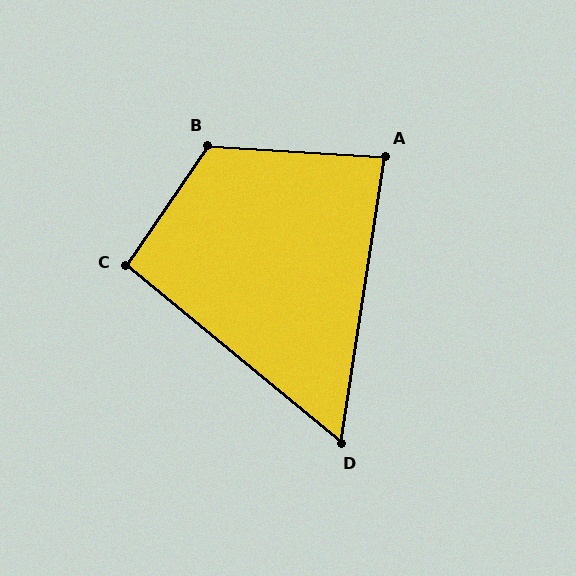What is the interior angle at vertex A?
Approximately 85 degrees (acute).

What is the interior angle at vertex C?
Approximately 95 degrees (obtuse).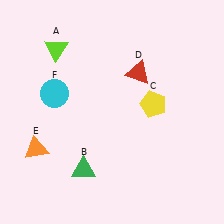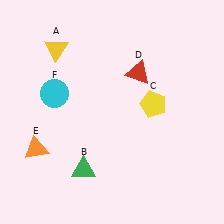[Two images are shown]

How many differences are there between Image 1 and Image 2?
There is 1 difference between the two images.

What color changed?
The triangle (A) changed from lime in Image 1 to yellow in Image 2.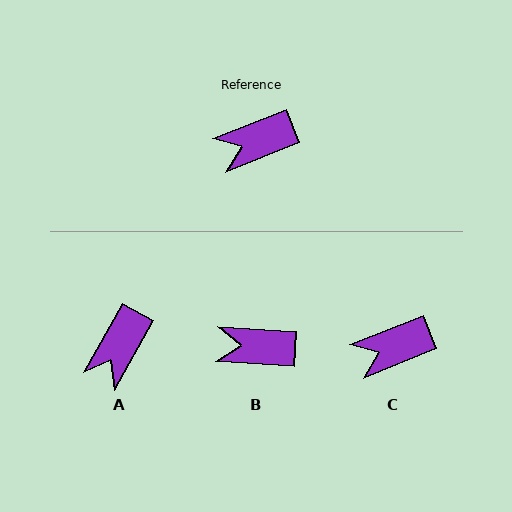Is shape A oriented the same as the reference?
No, it is off by about 39 degrees.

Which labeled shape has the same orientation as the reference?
C.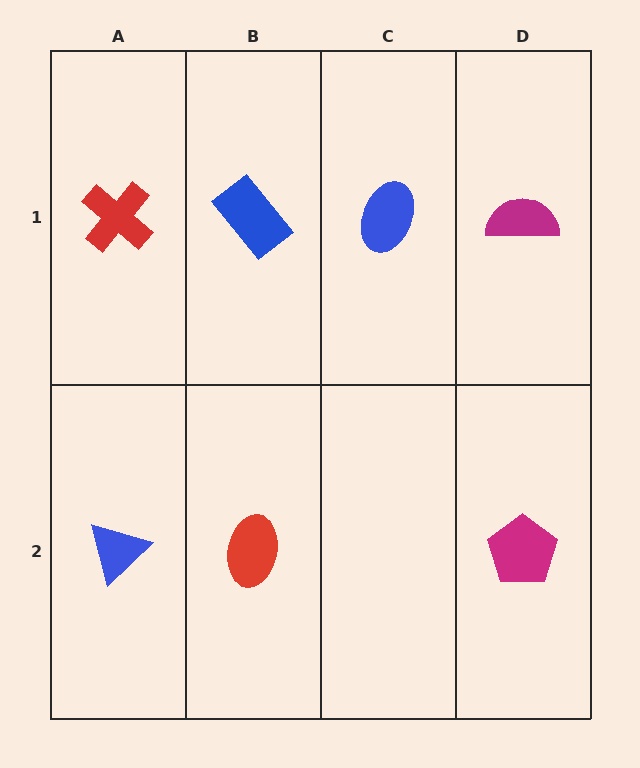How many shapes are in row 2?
3 shapes.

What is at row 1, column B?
A blue rectangle.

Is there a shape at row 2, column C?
No, that cell is empty.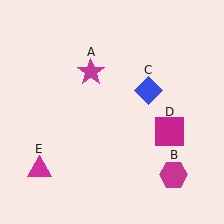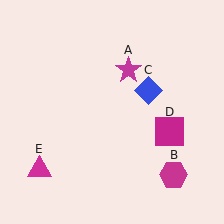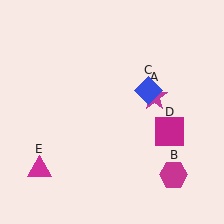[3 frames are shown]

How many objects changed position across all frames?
1 object changed position: magenta star (object A).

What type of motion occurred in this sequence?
The magenta star (object A) rotated clockwise around the center of the scene.